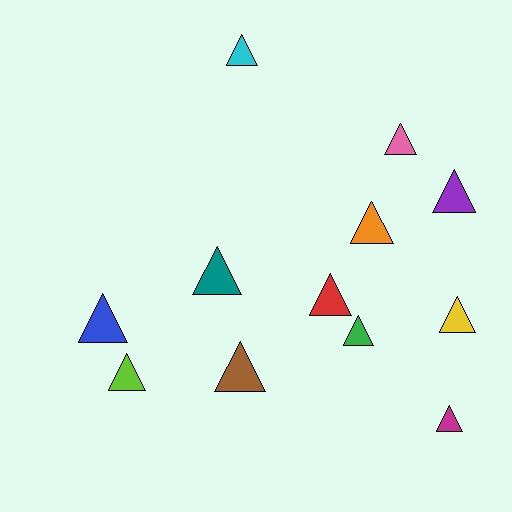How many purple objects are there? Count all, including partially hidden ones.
There is 1 purple object.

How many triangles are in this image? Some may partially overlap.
There are 12 triangles.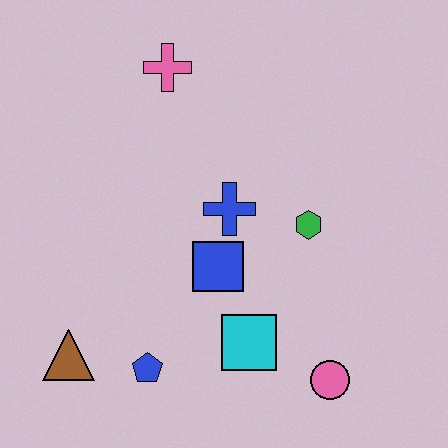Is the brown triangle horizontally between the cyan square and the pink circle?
No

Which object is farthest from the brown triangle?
The pink cross is farthest from the brown triangle.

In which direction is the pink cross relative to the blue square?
The pink cross is above the blue square.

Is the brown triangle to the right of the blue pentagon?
No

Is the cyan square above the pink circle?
Yes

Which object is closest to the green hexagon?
The blue cross is closest to the green hexagon.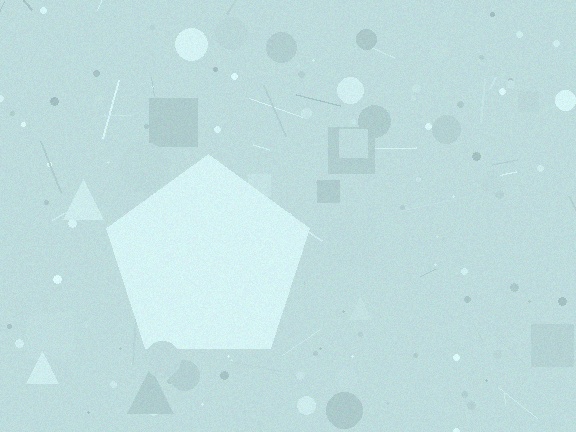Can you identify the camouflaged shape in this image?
The camouflaged shape is a pentagon.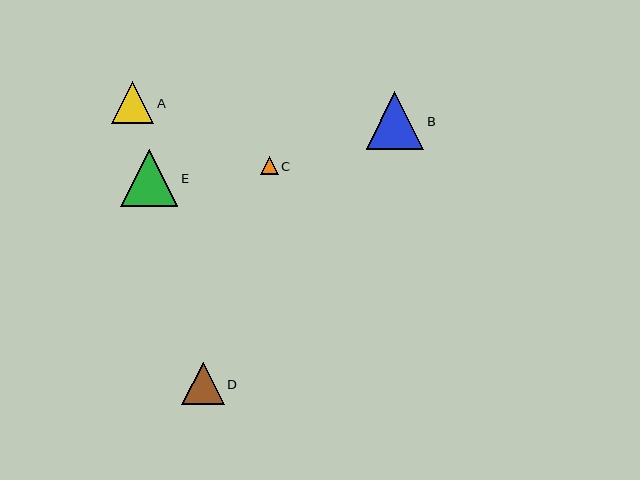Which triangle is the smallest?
Triangle C is the smallest with a size of approximately 18 pixels.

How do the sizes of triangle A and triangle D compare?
Triangle A and triangle D are approximately the same size.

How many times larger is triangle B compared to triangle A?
Triangle B is approximately 1.4 times the size of triangle A.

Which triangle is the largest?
Triangle B is the largest with a size of approximately 58 pixels.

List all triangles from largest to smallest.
From largest to smallest: B, E, A, D, C.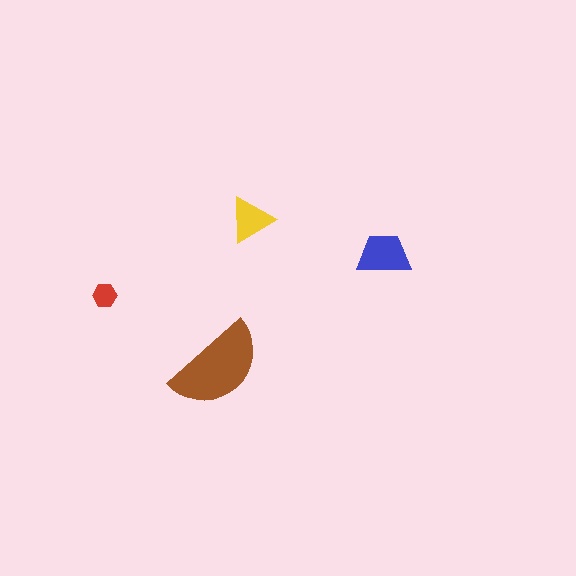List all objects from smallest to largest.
The red hexagon, the yellow triangle, the blue trapezoid, the brown semicircle.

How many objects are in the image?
There are 4 objects in the image.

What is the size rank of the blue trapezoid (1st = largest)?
2nd.